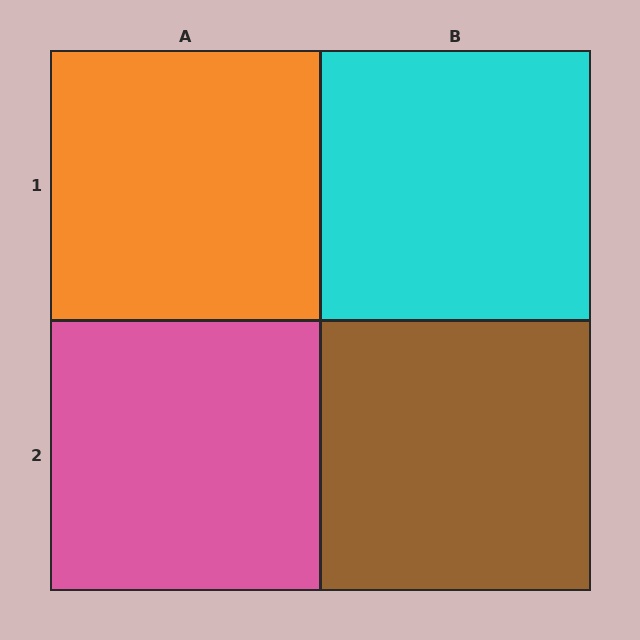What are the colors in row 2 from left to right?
Pink, brown.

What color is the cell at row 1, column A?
Orange.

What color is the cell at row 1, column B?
Cyan.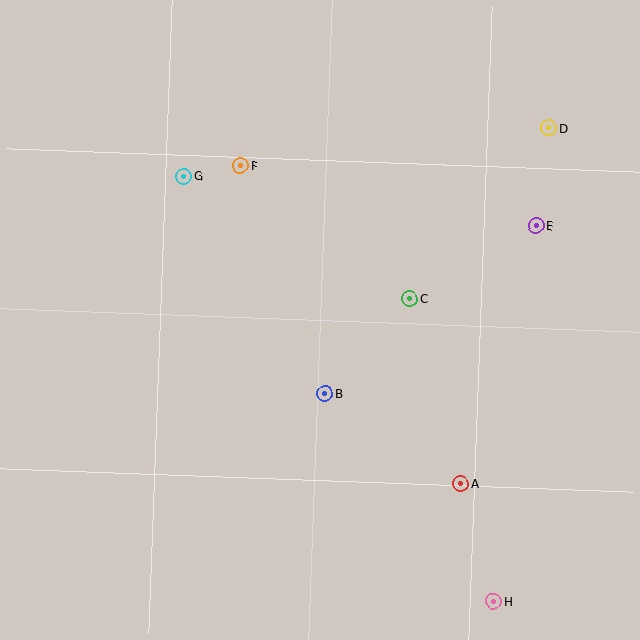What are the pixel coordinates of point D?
Point D is at (549, 128).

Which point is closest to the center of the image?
Point B at (325, 393) is closest to the center.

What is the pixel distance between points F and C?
The distance between F and C is 215 pixels.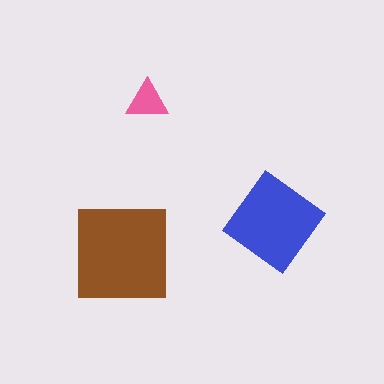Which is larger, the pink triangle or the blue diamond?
The blue diamond.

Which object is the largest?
The brown square.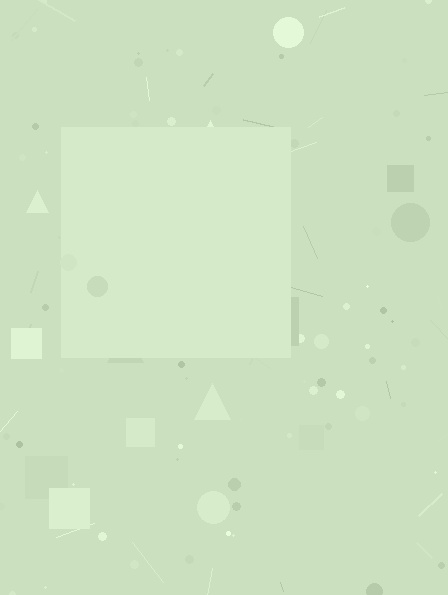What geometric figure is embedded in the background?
A square is embedded in the background.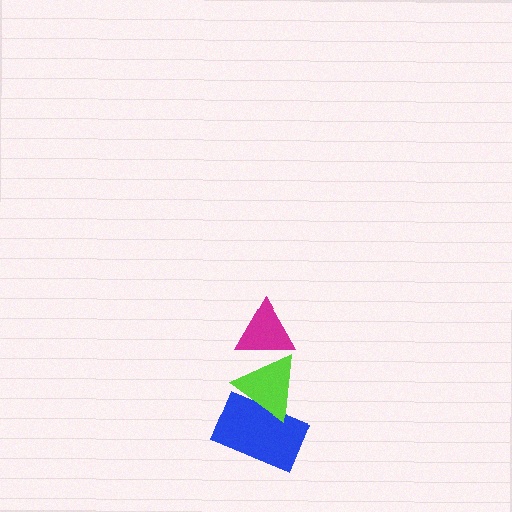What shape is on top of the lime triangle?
The magenta triangle is on top of the lime triangle.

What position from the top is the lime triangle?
The lime triangle is 2nd from the top.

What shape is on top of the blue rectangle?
The lime triangle is on top of the blue rectangle.